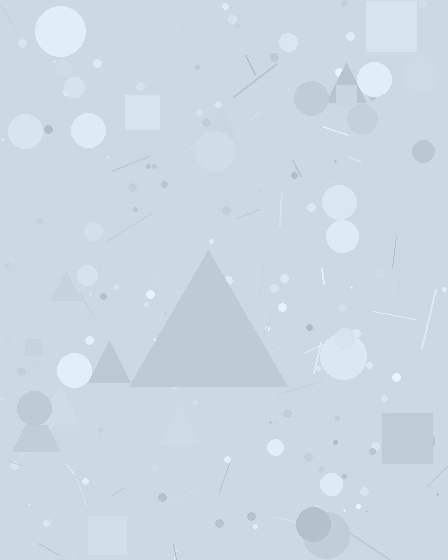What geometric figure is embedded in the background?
A triangle is embedded in the background.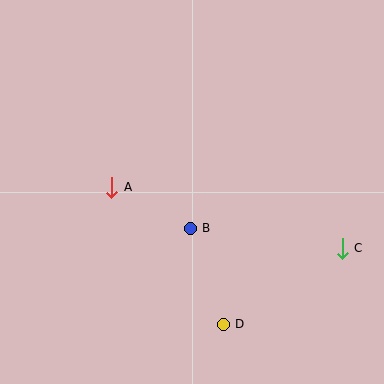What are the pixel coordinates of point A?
Point A is at (112, 187).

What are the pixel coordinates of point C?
Point C is at (342, 248).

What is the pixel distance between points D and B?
The distance between D and B is 102 pixels.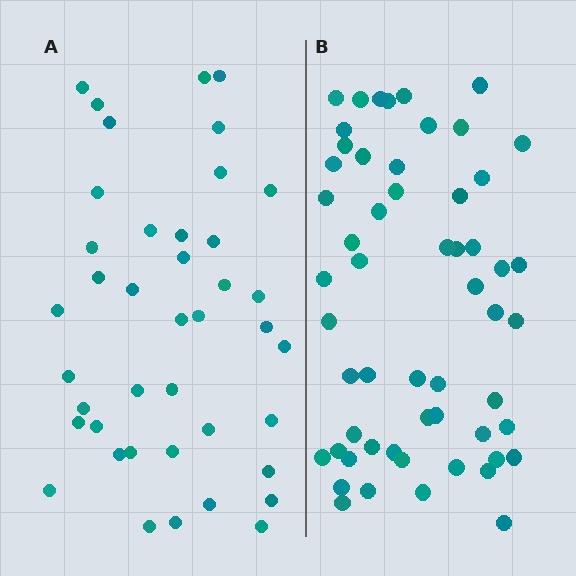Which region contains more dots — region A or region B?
Region B (the right region) has more dots.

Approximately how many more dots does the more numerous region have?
Region B has approximately 15 more dots than region A.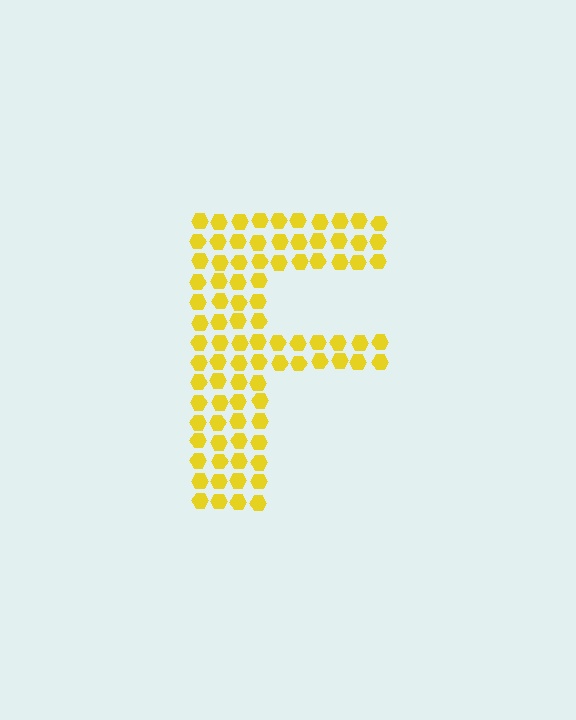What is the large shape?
The large shape is the letter F.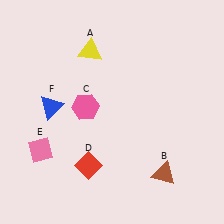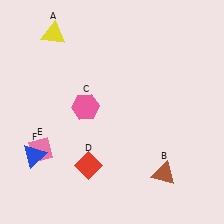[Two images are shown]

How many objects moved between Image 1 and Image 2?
2 objects moved between the two images.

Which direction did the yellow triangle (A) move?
The yellow triangle (A) moved left.